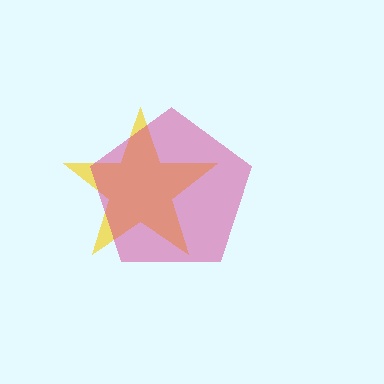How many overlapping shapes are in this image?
There are 2 overlapping shapes in the image.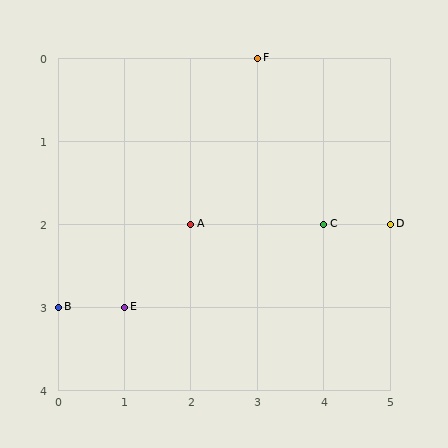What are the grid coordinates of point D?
Point D is at grid coordinates (5, 2).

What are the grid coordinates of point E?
Point E is at grid coordinates (1, 3).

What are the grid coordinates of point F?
Point F is at grid coordinates (3, 0).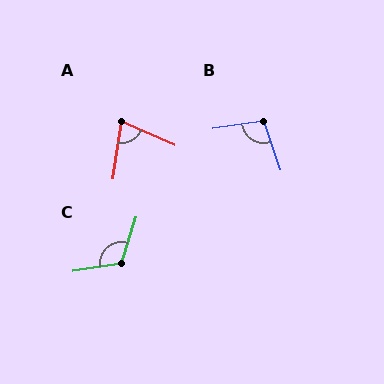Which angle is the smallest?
A, at approximately 75 degrees.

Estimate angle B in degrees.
Approximately 99 degrees.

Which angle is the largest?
C, at approximately 116 degrees.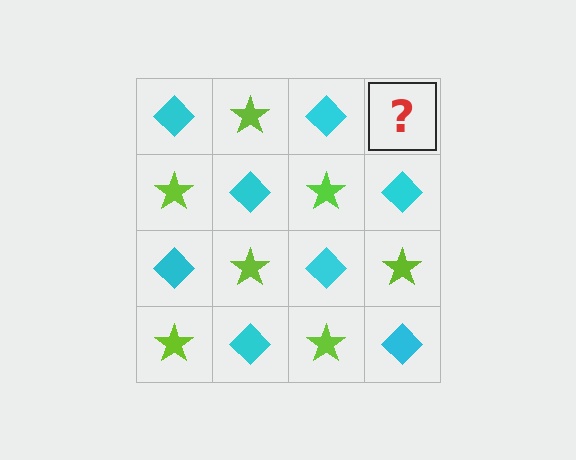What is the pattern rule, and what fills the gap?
The rule is that it alternates cyan diamond and lime star in a checkerboard pattern. The gap should be filled with a lime star.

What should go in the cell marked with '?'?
The missing cell should contain a lime star.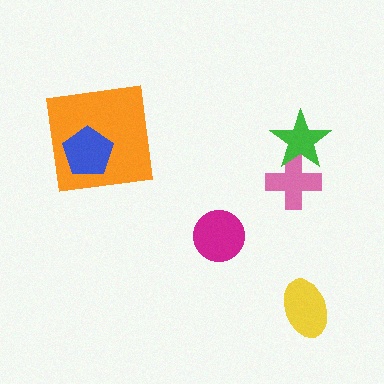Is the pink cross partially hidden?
Yes, it is partially covered by another shape.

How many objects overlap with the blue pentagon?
1 object overlaps with the blue pentagon.